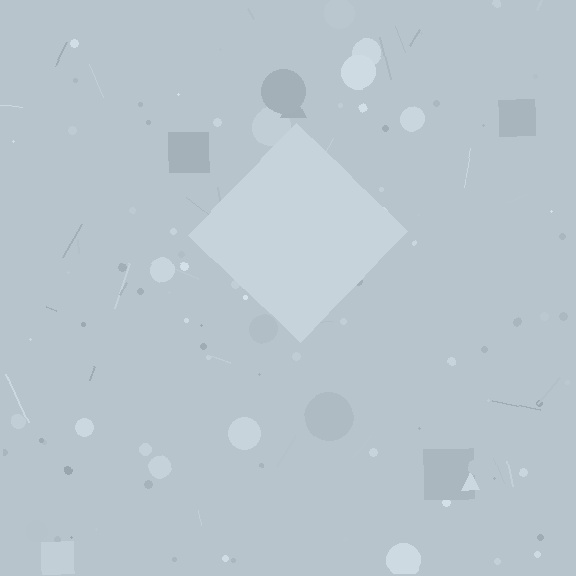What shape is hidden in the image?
A diamond is hidden in the image.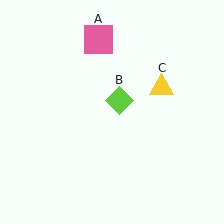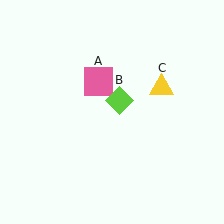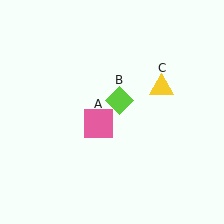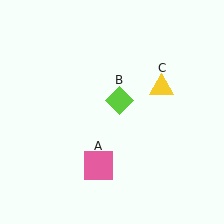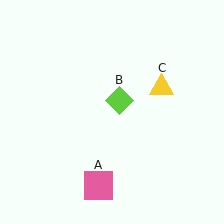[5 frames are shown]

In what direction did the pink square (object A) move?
The pink square (object A) moved down.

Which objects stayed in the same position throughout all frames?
Lime diamond (object B) and yellow triangle (object C) remained stationary.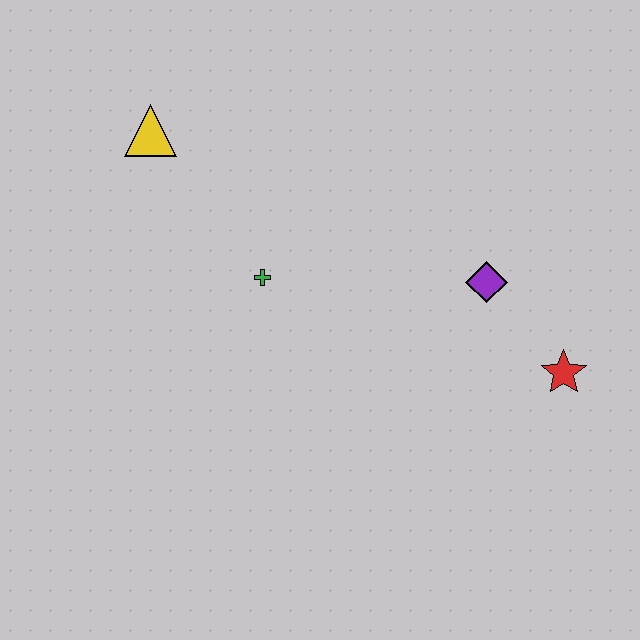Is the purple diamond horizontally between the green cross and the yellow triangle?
No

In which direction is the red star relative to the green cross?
The red star is to the right of the green cross.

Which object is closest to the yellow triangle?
The green cross is closest to the yellow triangle.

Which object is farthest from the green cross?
The red star is farthest from the green cross.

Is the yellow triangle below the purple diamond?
No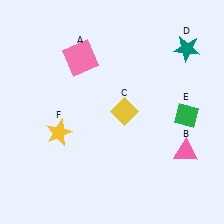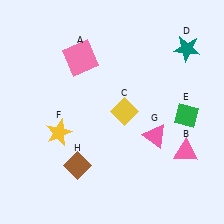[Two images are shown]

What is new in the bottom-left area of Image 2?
A brown diamond (H) was added in the bottom-left area of Image 2.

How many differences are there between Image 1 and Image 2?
There are 2 differences between the two images.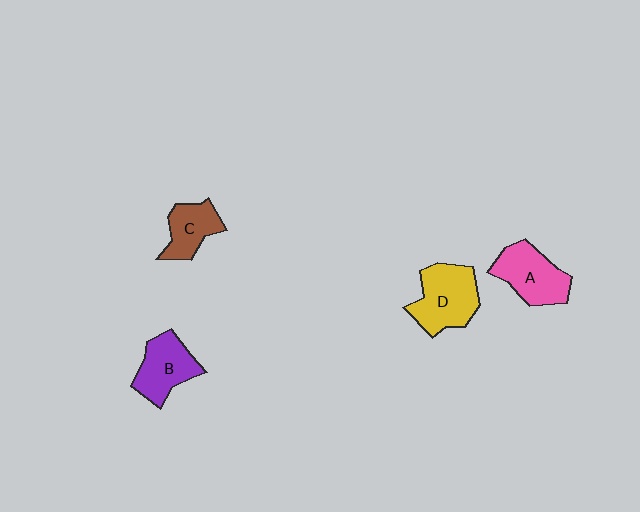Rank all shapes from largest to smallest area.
From largest to smallest: D (yellow), A (pink), B (purple), C (brown).